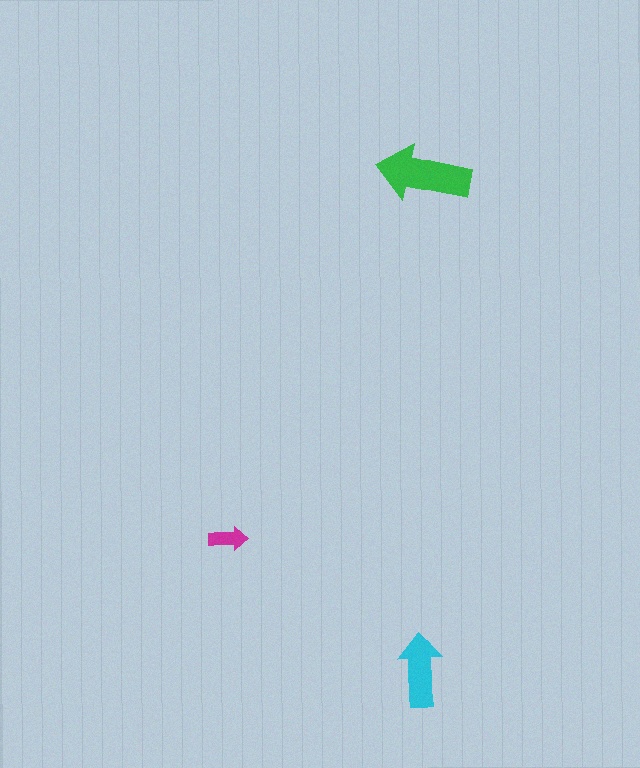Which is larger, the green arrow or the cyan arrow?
The green one.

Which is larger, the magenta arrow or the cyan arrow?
The cyan one.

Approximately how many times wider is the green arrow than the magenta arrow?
About 2.5 times wider.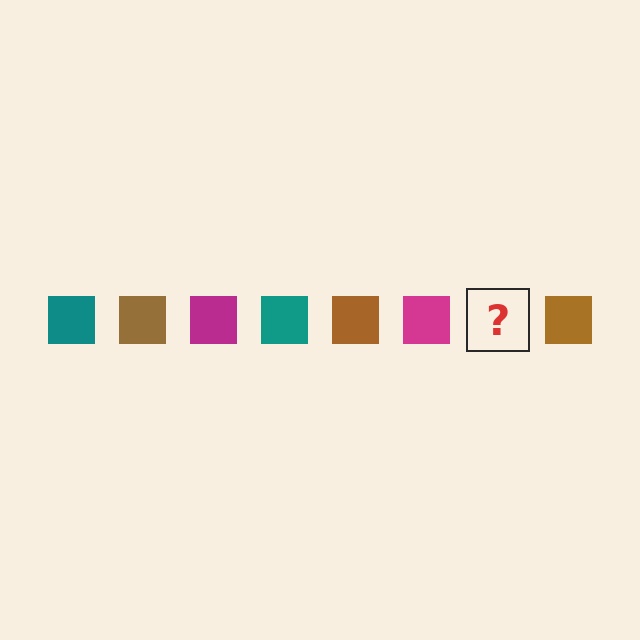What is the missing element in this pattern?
The missing element is a teal square.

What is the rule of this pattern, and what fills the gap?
The rule is that the pattern cycles through teal, brown, magenta squares. The gap should be filled with a teal square.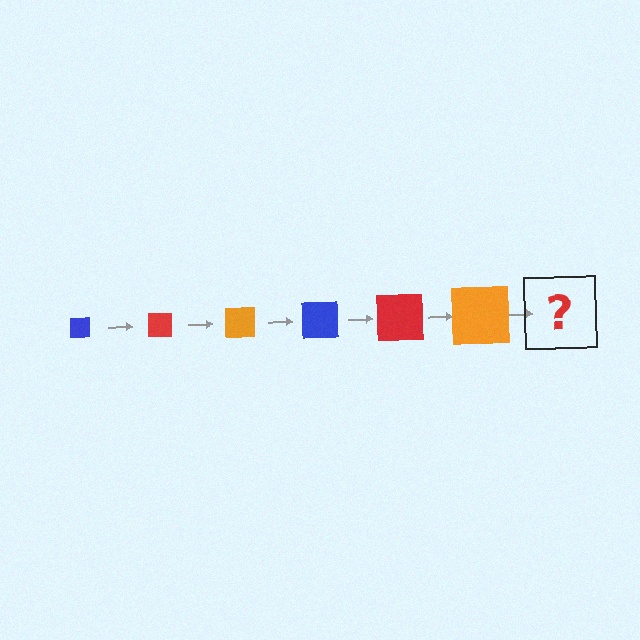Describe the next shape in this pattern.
It should be a blue square, larger than the previous one.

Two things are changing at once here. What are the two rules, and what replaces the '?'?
The two rules are that the square grows larger each step and the color cycles through blue, red, and orange. The '?' should be a blue square, larger than the previous one.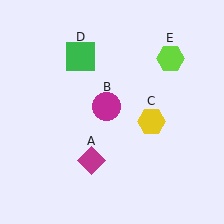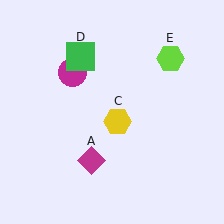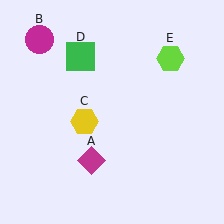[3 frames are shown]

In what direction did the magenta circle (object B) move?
The magenta circle (object B) moved up and to the left.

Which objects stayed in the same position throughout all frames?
Magenta diamond (object A) and green square (object D) and lime hexagon (object E) remained stationary.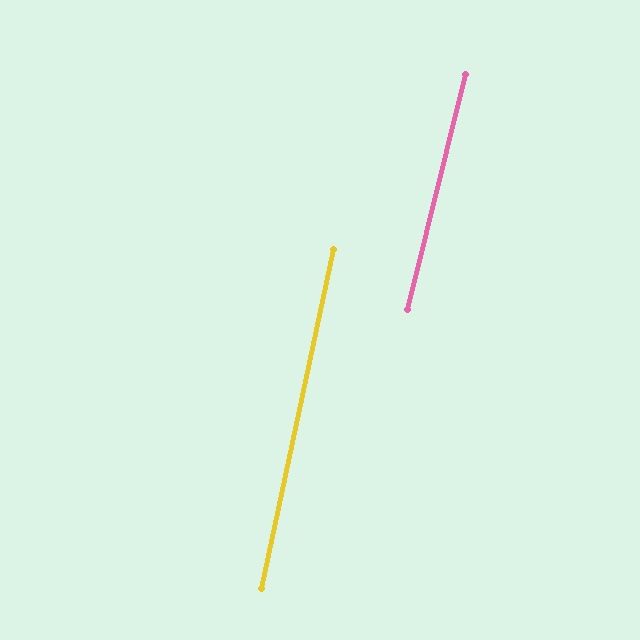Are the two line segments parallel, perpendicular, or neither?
Parallel — their directions differ by only 1.9°.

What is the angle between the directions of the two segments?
Approximately 2 degrees.